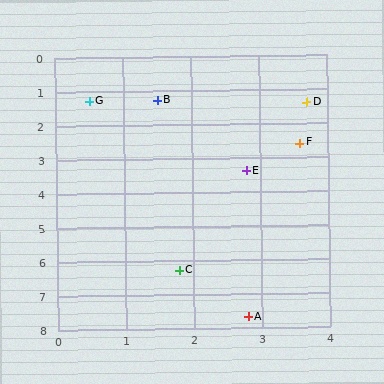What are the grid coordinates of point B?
Point B is at approximately (1.5, 1.3).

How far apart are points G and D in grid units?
Points G and D are about 3.2 grid units apart.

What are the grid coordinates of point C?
Point C is at approximately (1.8, 6.3).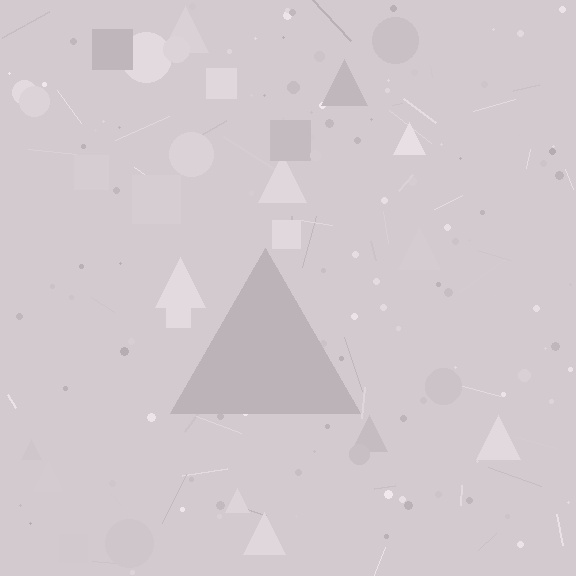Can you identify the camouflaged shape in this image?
The camouflaged shape is a triangle.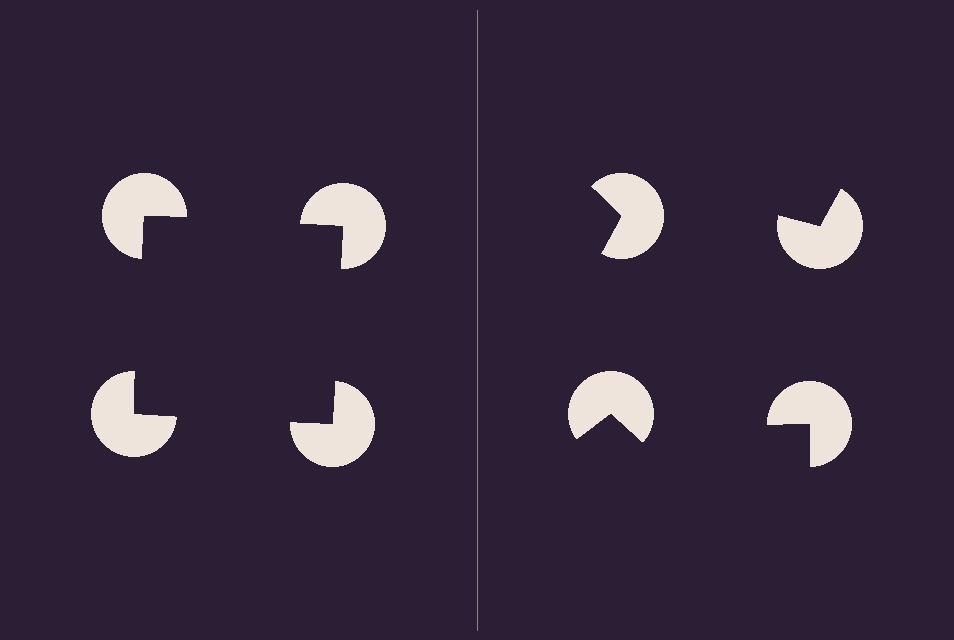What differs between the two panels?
The pac-man discs are positioned identically on both sides; only the wedge orientations differ. On the left they align to a square; on the right they are misaligned.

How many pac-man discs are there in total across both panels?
8 — 4 on each side.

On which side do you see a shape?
An illusory square appears on the left side. On the right side the wedge cuts are rotated, so no coherent shape forms.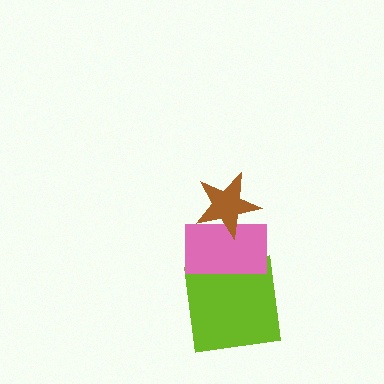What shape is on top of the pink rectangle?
The brown star is on top of the pink rectangle.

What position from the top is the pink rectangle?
The pink rectangle is 2nd from the top.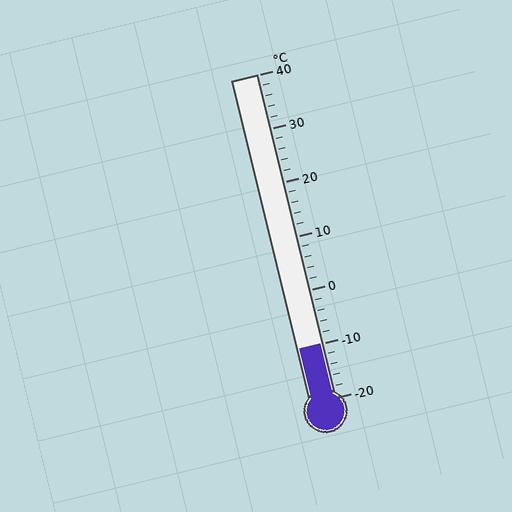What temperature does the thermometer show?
The thermometer shows approximately -10°C.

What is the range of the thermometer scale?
The thermometer scale ranges from -20°C to 40°C.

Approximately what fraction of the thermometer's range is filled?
The thermometer is filled to approximately 15% of its range.